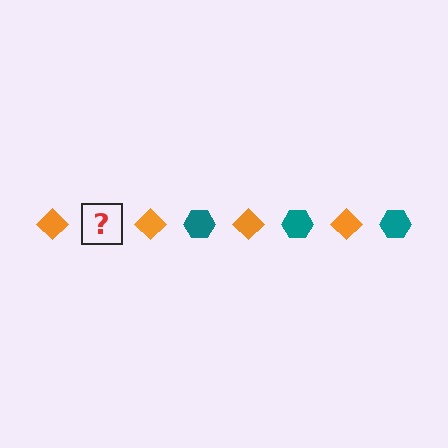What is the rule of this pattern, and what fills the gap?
The rule is that the pattern alternates between orange diamond and teal hexagon. The gap should be filled with a teal hexagon.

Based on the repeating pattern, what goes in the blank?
The blank should be a teal hexagon.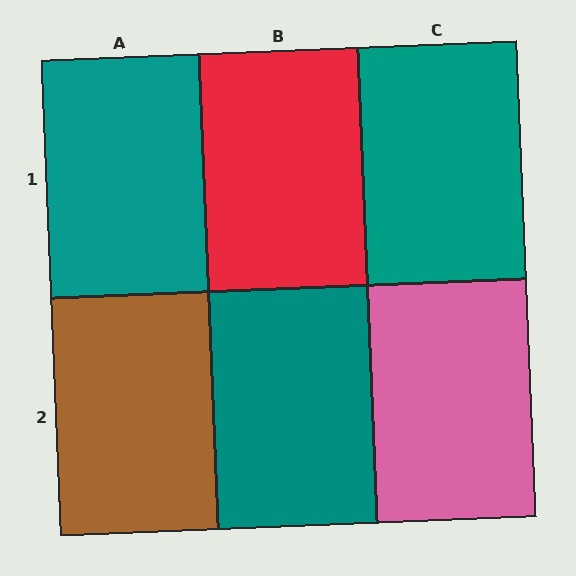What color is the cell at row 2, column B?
Teal.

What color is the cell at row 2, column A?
Brown.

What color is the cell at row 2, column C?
Pink.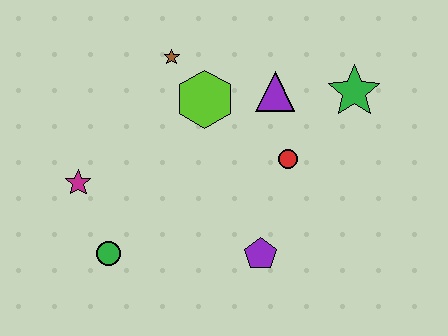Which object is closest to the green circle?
The magenta star is closest to the green circle.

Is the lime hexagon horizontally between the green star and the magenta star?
Yes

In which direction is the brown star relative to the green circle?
The brown star is above the green circle.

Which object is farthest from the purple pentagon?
The brown star is farthest from the purple pentagon.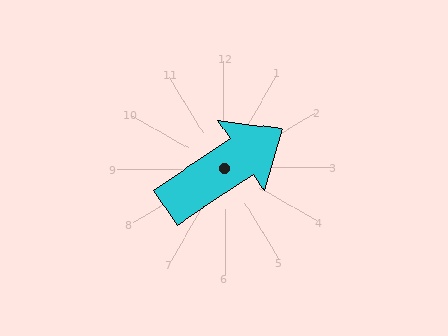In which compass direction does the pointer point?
Northeast.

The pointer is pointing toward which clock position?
Roughly 2 o'clock.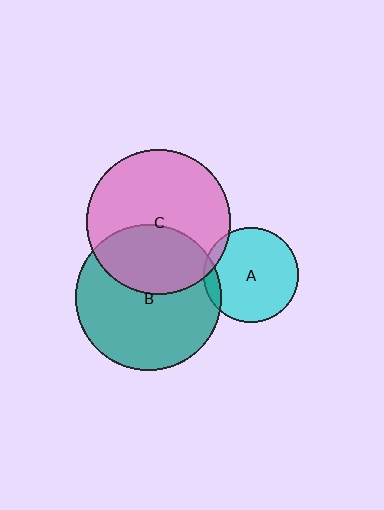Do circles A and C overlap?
Yes.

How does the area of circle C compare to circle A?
Approximately 2.3 times.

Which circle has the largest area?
Circle B (teal).